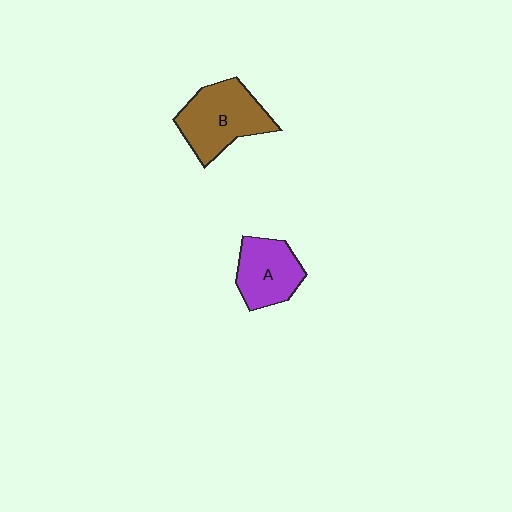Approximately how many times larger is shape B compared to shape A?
Approximately 1.3 times.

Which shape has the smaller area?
Shape A (purple).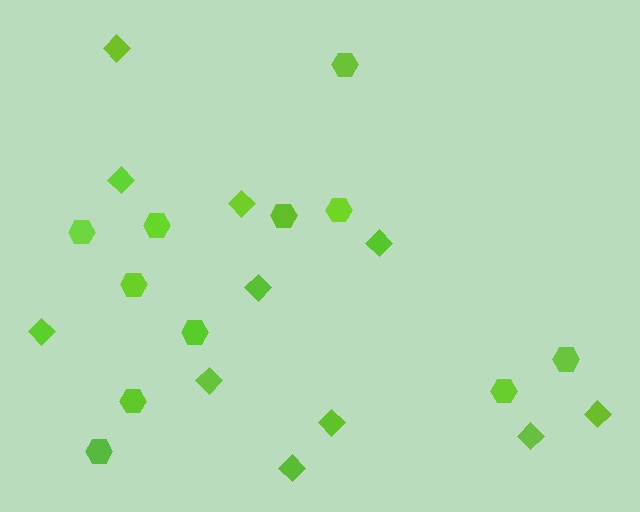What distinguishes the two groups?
There are 2 groups: one group of hexagons (11) and one group of diamonds (11).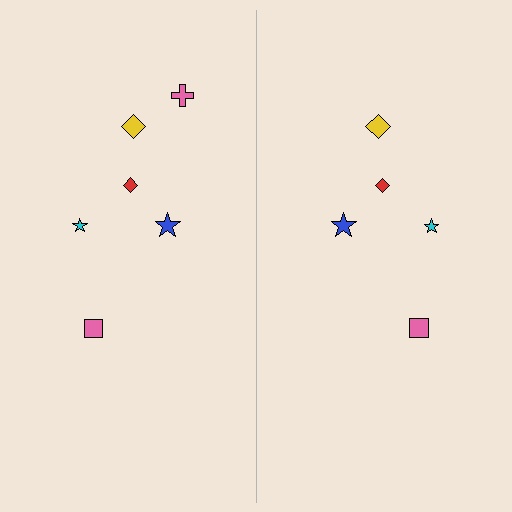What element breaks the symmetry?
A pink cross is missing from the right side.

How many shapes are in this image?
There are 11 shapes in this image.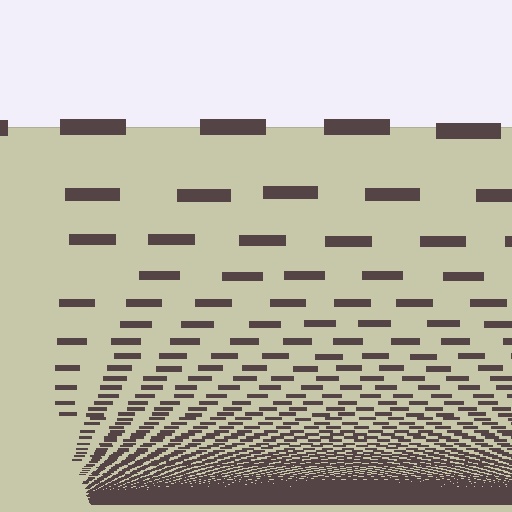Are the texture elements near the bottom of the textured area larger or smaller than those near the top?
Smaller. The gradient is inverted — elements near the bottom are smaller and denser.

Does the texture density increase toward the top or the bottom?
Density increases toward the bottom.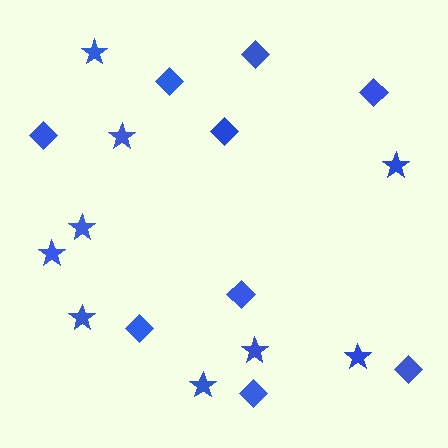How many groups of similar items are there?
There are 2 groups: one group of diamonds (9) and one group of stars (9).